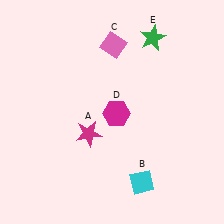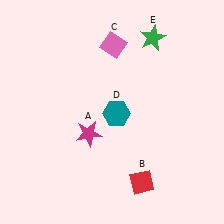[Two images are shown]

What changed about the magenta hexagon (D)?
In Image 1, D is magenta. In Image 2, it changed to teal.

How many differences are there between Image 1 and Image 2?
There are 2 differences between the two images.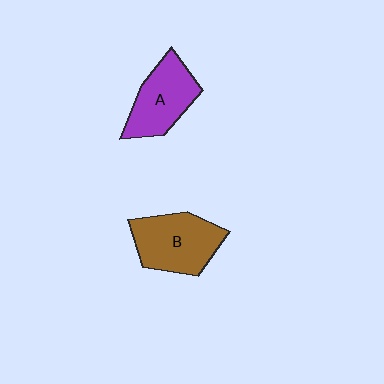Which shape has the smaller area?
Shape A (purple).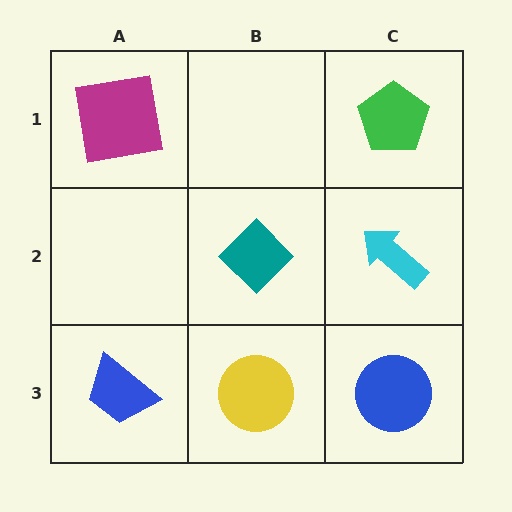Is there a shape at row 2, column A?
No, that cell is empty.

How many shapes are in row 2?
2 shapes.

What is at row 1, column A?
A magenta square.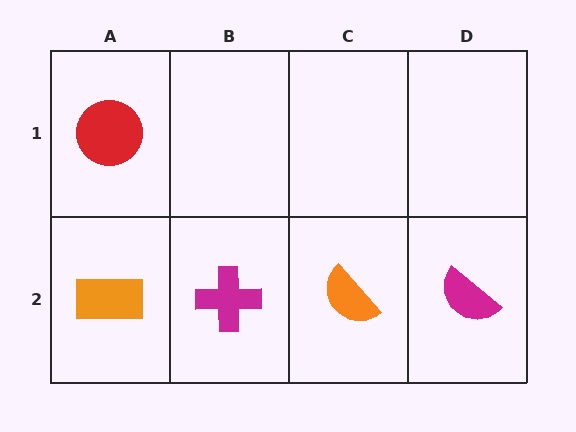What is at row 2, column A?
An orange rectangle.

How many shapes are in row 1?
1 shape.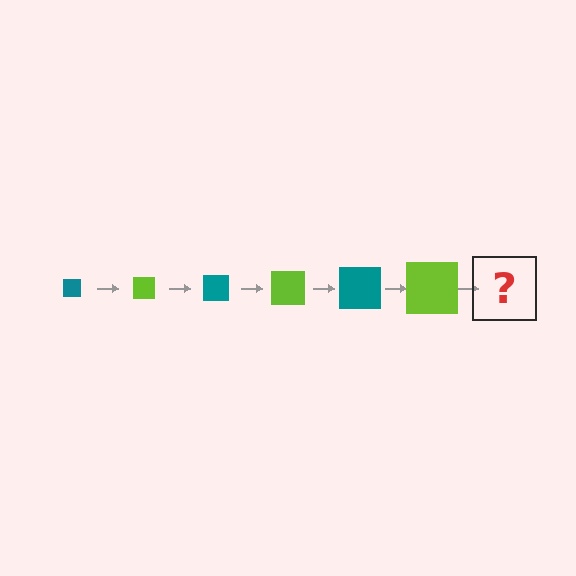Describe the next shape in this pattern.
It should be a teal square, larger than the previous one.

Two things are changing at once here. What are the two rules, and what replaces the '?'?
The two rules are that the square grows larger each step and the color cycles through teal and lime. The '?' should be a teal square, larger than the previous one.